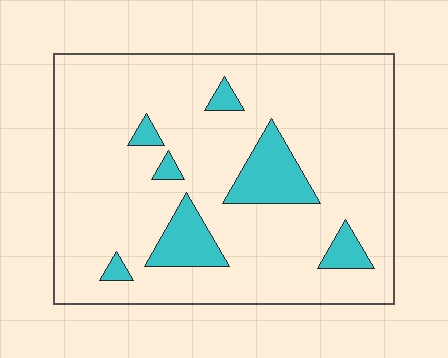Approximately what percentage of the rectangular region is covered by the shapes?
Approximately 15%.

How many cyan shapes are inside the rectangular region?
7.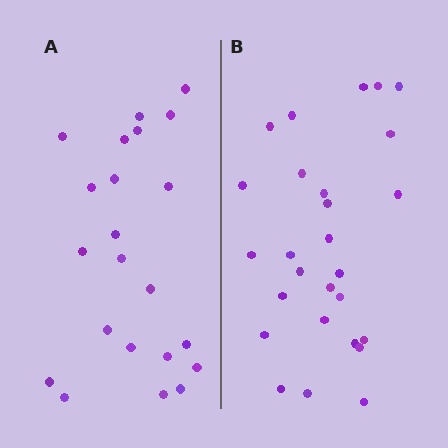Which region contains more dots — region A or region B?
Region B (the right region) has more dots.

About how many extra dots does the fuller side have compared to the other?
Region B has about 5 more dots than region A.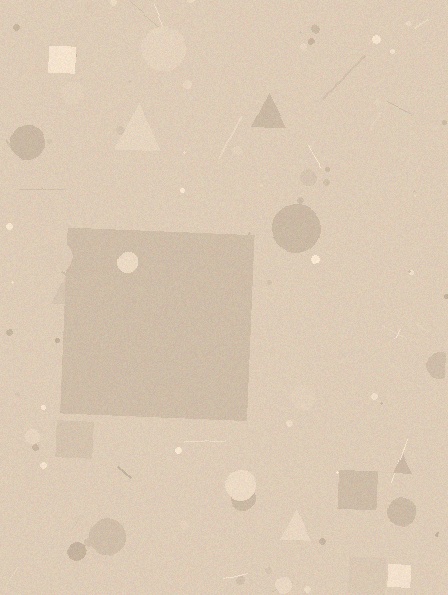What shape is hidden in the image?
A square is hidden in the image.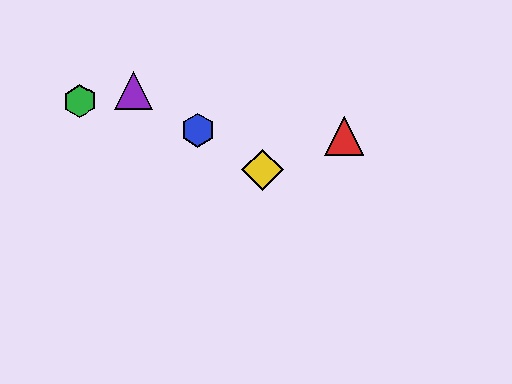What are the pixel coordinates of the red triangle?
The red triangle is at (344, 136).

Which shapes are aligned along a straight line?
The blue hexagon, the yellow diamond, the purple triangle are aligned along a straight line.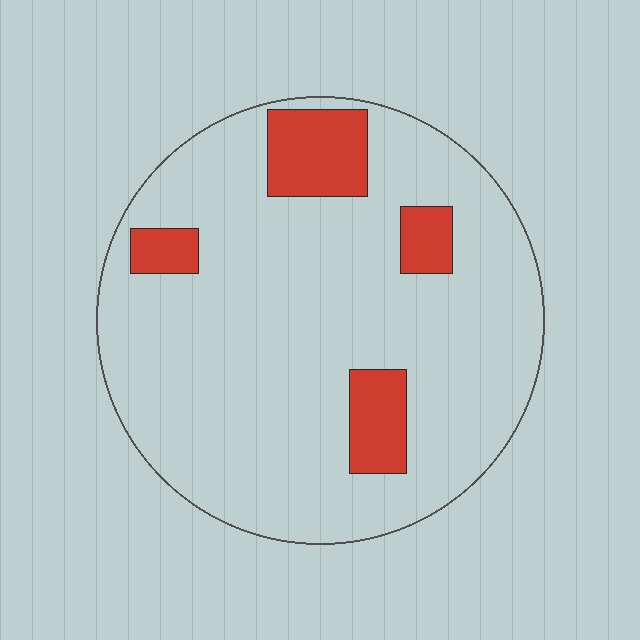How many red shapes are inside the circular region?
4.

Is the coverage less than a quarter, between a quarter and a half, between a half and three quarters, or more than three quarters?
Less than a quarter.